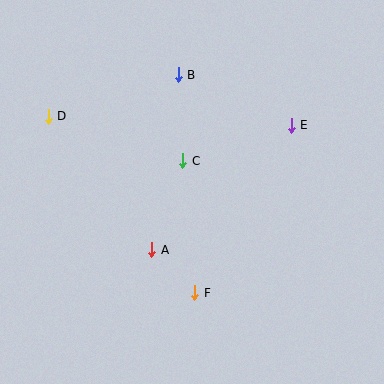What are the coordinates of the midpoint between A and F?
The midpoint between A and F is at (173, 271).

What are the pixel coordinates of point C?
Point C is at (183, 161).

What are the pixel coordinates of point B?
Point B is at (178, 75).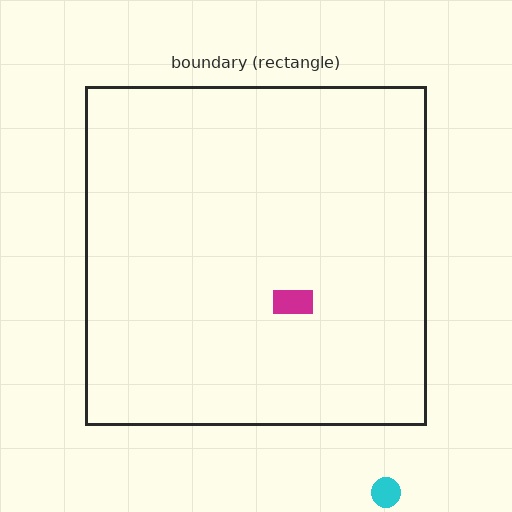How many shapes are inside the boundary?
1 inside, 1 outside.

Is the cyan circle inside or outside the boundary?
Outside.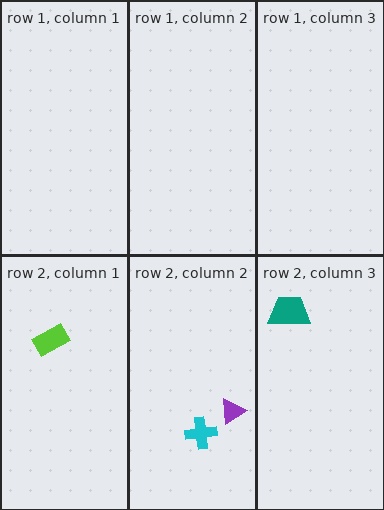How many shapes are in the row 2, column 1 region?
1.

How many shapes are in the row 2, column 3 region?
1.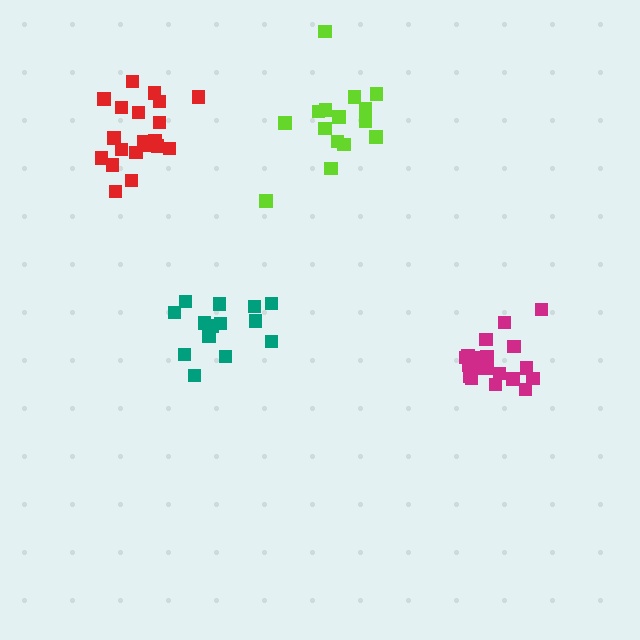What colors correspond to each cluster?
The clusters are colored: teal, lime, magenta, red.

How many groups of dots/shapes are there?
There are 4 groups.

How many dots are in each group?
Group 1: 14 dots, Group 2: 15 dots, Group 3: 19 dots, Group 4: 20 dots (68 total).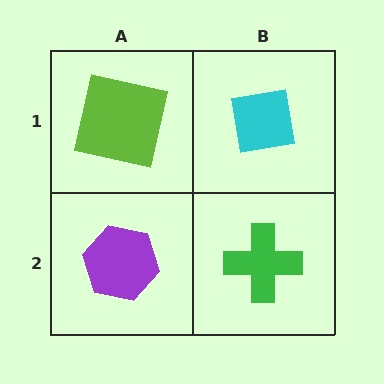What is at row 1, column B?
A cyan square.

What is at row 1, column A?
A lime square.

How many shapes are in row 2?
2 shapes.